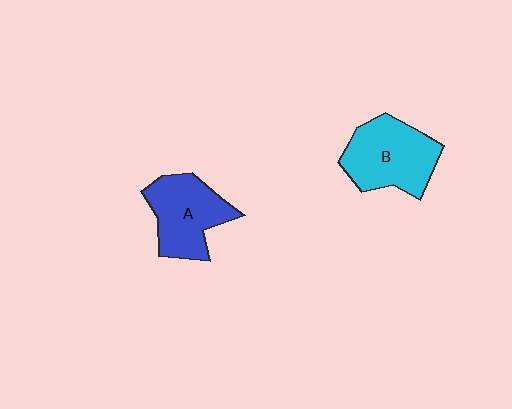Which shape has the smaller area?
Shape A (blue).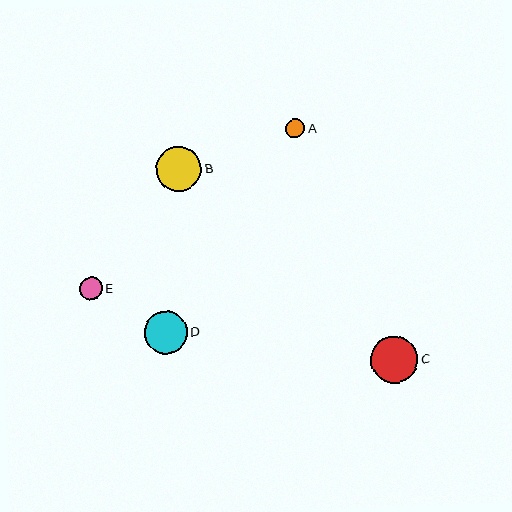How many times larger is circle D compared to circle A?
Circle D is approximately 2.3 times the size of circle A.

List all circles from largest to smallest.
From largest to smallest: C, B, D, E, A.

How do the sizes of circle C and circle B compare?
Circle C and circle B are approximately the same size.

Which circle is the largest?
Circle C is the largest with a size of approximately 47 pixels.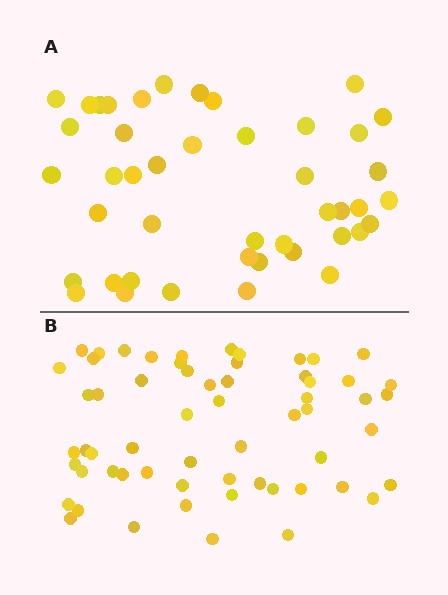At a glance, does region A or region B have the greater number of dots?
Region B (the bottom region) has more dots.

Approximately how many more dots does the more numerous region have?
Region B has approximately 15 more dots than region A.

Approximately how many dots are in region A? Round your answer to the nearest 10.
About 40 dots. (The exact count is 44, which rounds to 40.)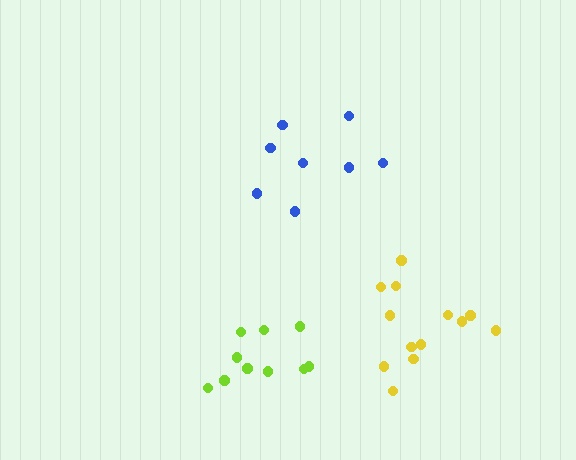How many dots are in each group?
Group 1: 13 dots, Group 2: 8 dots, Group 3: 10 dots (31 total).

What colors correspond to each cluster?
The clusters are colored: yellow, blue, lime.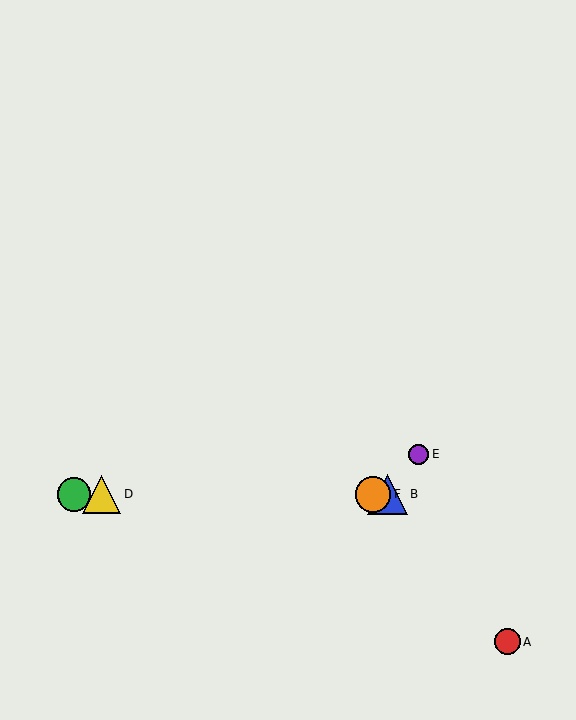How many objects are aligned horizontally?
4 objects (B, C, D, F) are aligned horizontally.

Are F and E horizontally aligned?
No, F is at y≈494 and E is at y≈454.